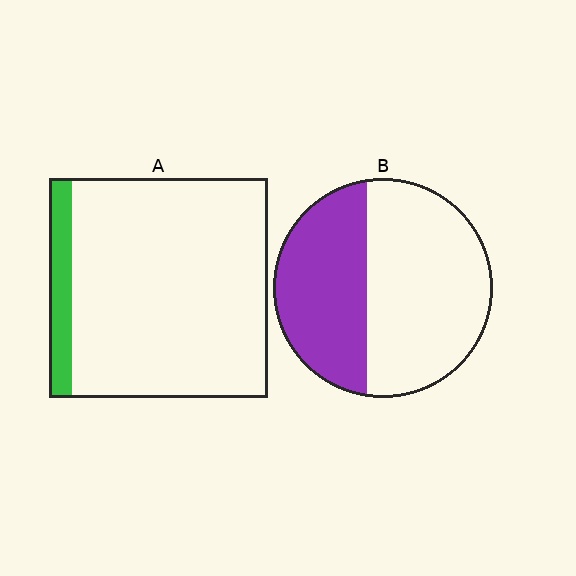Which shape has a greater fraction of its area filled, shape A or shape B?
Shape B.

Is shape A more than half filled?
No.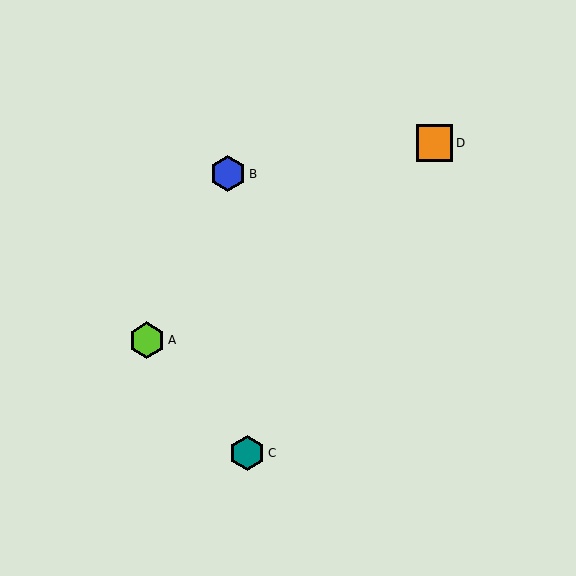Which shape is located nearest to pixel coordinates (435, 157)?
The orange square (labeled D) at (434, 143) is nearest to that location.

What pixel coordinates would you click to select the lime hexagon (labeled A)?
Click at (147, 340) to select the lime hexagon A.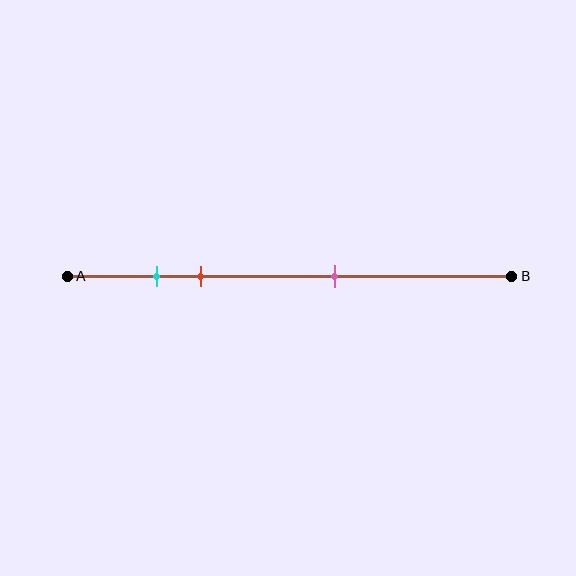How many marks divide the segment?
There are 3 marks dividing the segment.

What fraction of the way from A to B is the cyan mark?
The cyan mark is approximately 20% (0.2) of the way from A to B.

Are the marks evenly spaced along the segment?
No, the marks are not evenly spaced.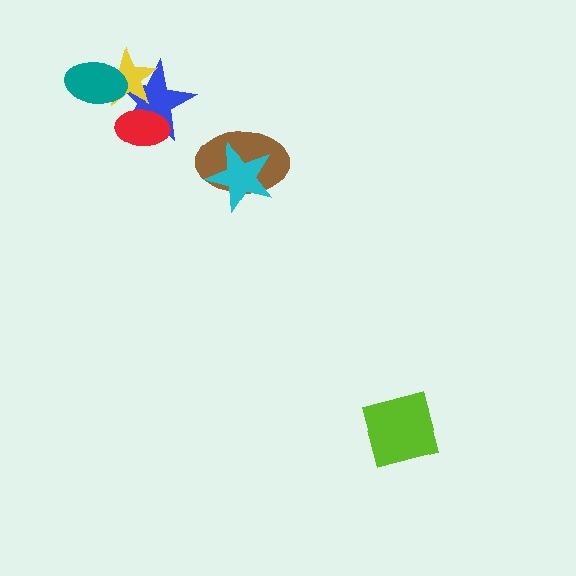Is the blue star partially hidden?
Yes, it is partially covered by another shape.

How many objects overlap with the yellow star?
3 objects overlap with the yellow star.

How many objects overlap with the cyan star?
1 object overlaps with the cyan star.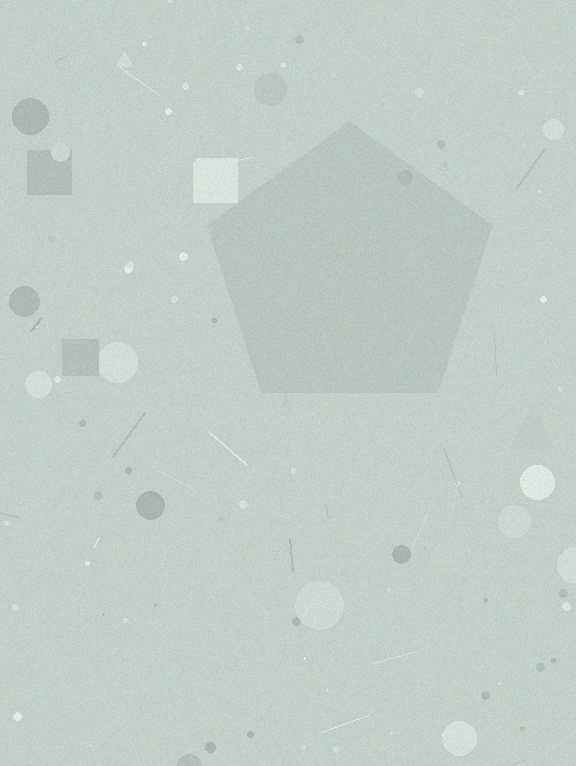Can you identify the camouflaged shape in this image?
The camouflaged shape is a pentagon.